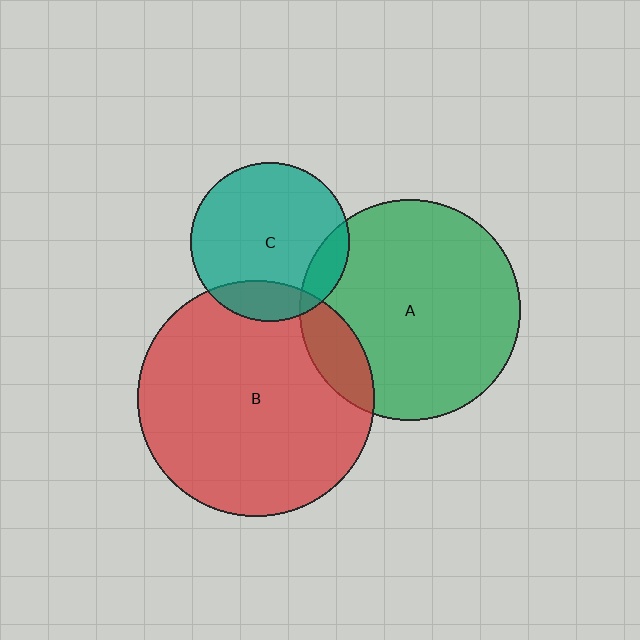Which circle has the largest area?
Circle B (red).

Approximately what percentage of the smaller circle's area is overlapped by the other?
Approximately 10%.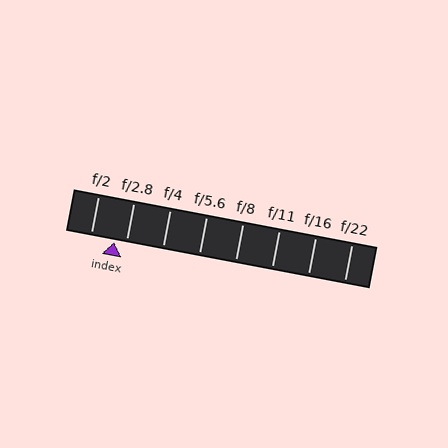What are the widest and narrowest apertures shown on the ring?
The widest aperture shown is f/2 and the narrowest is f/22.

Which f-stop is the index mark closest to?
The index mark is closest to f/2.8.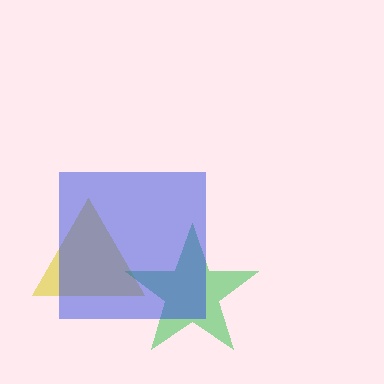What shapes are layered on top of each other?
The layered shapes are: a yellow triangle, a green star, a blue square.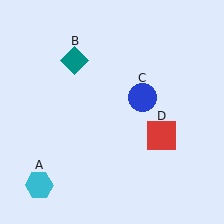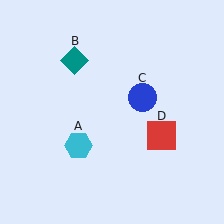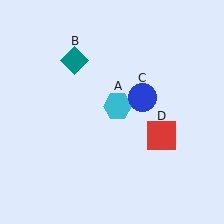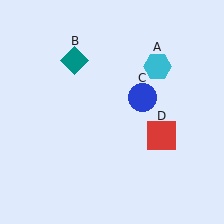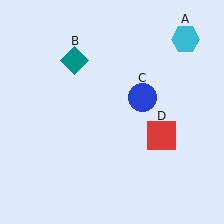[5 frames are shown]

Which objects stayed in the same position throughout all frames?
Teal diamond (object B) and blue circle (object C) and red square (object D) remained stationary.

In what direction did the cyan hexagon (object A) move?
The cyan hexagon (object A) moved up and to the right.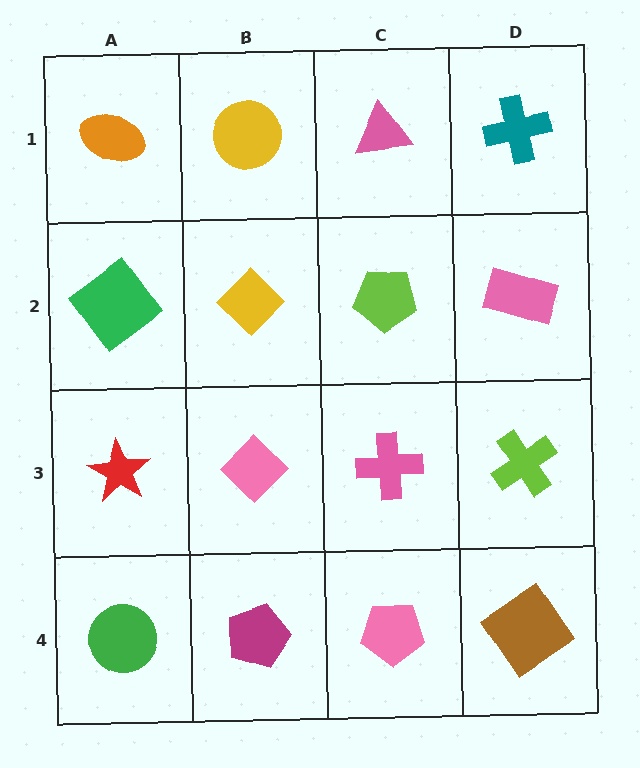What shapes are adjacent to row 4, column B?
A pink diamond (row 3, column B), a green circle (row 4, column A), a pink pentagon (row 4, column C).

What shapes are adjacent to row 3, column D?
A pink rectangle (row 2, column D), a brown diamond (row 4, column D), a pink cross (row 3, column C).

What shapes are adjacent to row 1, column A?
A green diamond (row 2, column A), a yellow circle (row 1, column B).